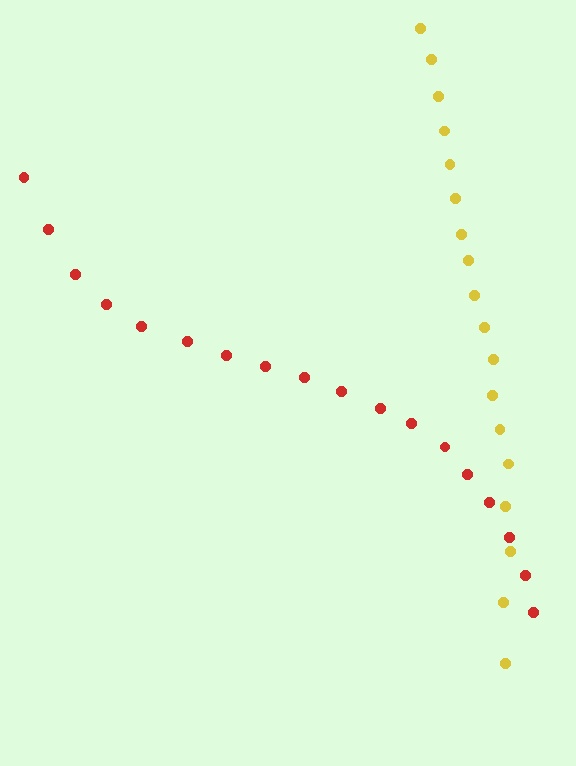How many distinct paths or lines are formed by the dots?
There are 2 distinct paths.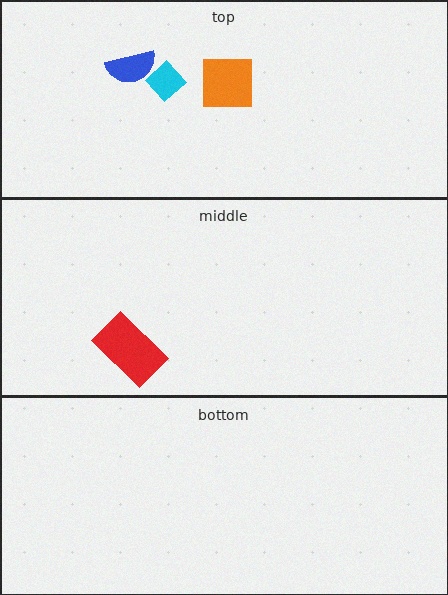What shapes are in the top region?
The blue semicircle, the cyan diamond, the orange square.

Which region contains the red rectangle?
The middle region.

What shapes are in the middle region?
The red rectangle.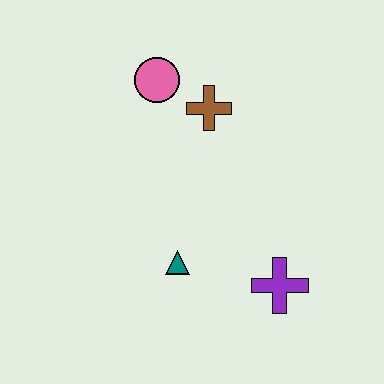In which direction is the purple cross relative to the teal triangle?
The purple cross is to the right of the teal triangle.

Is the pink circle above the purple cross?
Yes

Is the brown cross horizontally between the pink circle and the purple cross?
Yes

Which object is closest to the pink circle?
The brown cross is closest to the pink circle.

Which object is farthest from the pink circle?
The purple cross is farthest from the pink circle.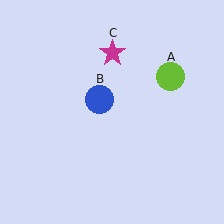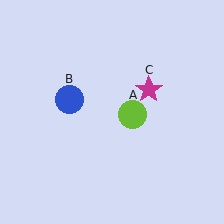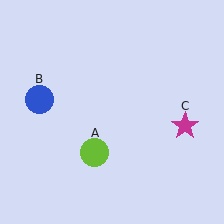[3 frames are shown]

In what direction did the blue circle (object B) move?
The blue circle (object B) moved left.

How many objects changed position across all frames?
3 objects changed position: lime circle (object A), blue circle (object B), magenta star (object C).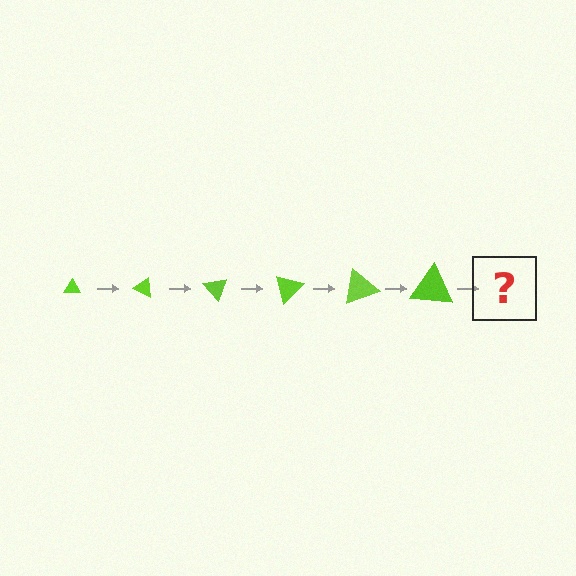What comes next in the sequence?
The next element should be a triangle, larger than the previous one and rotated 150 degrees from the start.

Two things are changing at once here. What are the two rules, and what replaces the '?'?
The two rules are that the triangle grows larger each step and it rotates 25 degrees each step. The '?' should be a triangle, larger than the previous one and rotated 150 degrees from the start.